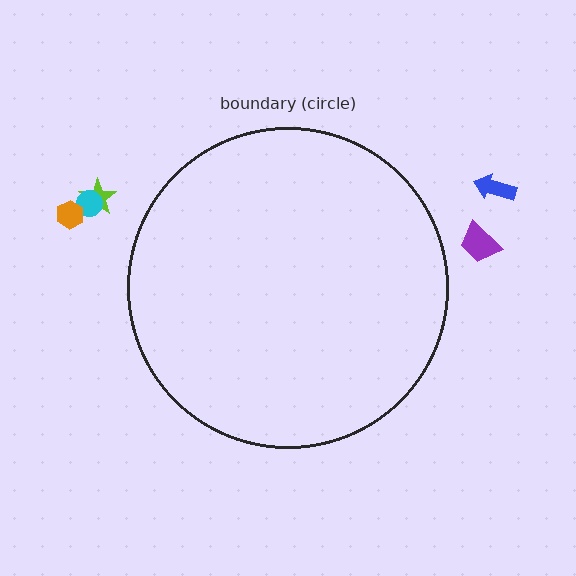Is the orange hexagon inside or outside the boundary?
Outside.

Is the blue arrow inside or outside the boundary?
Outside.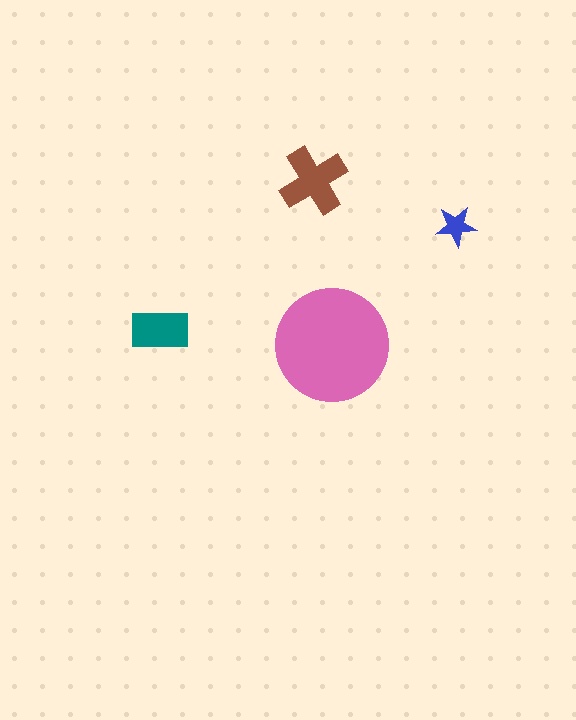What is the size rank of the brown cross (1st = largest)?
2nd.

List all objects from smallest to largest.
The blue star, the teal rectangle, the brown cross, the pink circle.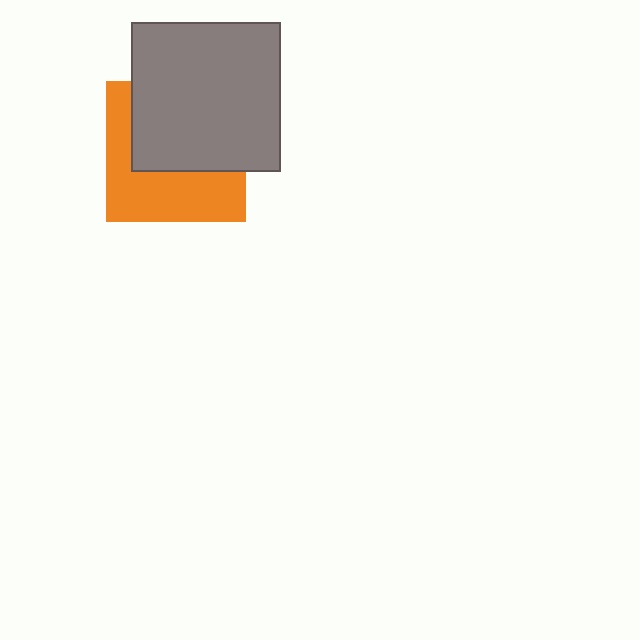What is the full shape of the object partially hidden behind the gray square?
The partially hidden object is an orange square.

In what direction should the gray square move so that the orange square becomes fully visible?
The gray square should move up. That is the shortest direction to clear the overlap and leave the orange square fully visible.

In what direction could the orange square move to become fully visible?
The orange square could move down. That would shift it out from behind the gray square entirely.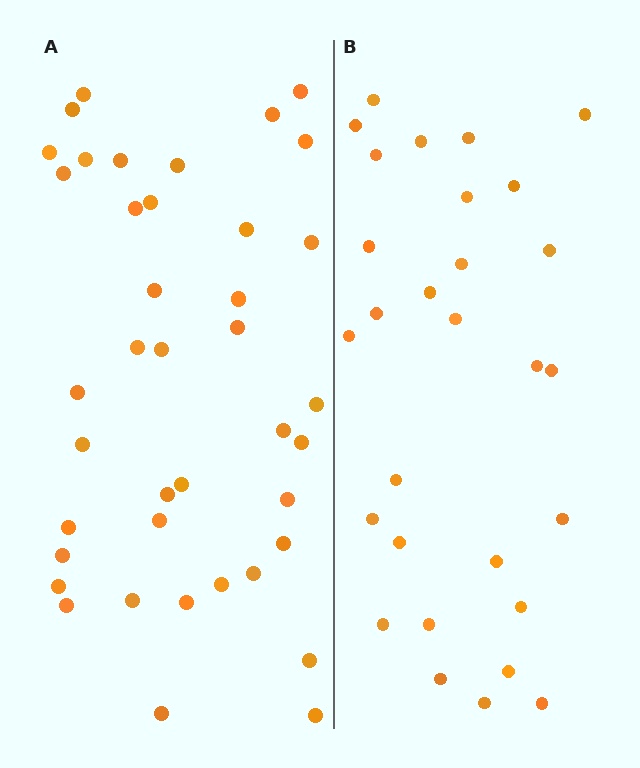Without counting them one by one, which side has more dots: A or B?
Region A (the left region) has more dots.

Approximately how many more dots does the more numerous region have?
Region A has roughly 12 or so more dots than region B.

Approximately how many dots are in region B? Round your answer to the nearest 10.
About 30 dots. (The exact count is 29, which rounds to 30.)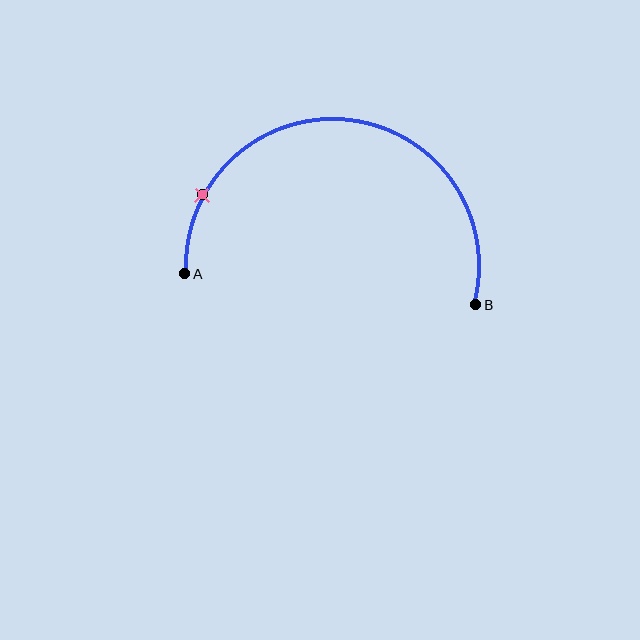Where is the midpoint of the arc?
The arc midpoint is the point on the curve farthest from the straight line joining A and B. It sits above that line.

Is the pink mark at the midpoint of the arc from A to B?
No. The pink mark lies on the arc but is closer to endpoint A. The arc midpoint would be at the point on the curve equidistant along the arc from both A and B.